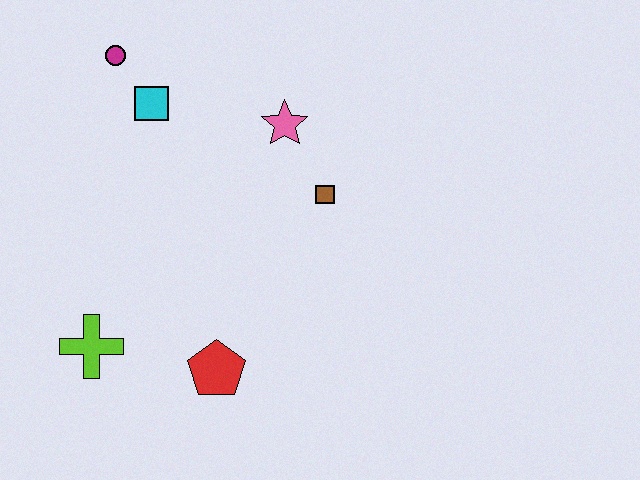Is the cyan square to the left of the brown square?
Yes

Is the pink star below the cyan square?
Yes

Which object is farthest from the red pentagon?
The magenta circle is farthest from the red pentagon.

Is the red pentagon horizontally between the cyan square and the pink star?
Yes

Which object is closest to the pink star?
The brown square is closest to the pink star.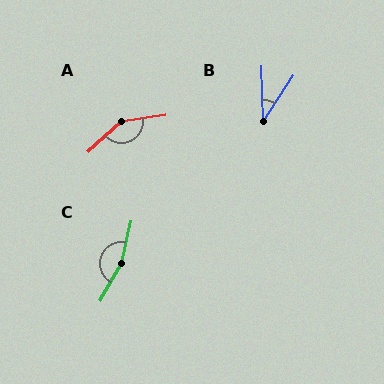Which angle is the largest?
C, at approximately 163 degrees.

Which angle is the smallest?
B, at approximately 36 degrees.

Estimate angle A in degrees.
Approximately 146 degrees.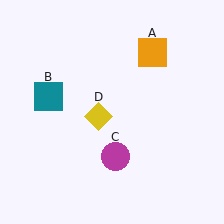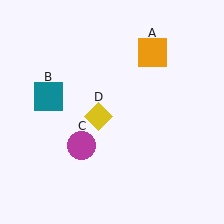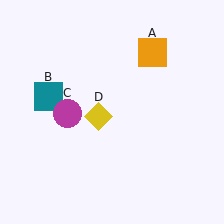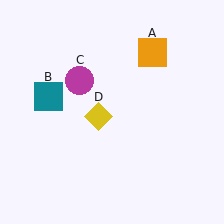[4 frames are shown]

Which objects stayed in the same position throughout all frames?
Orange square (object A) and teal square (object B) and yellow diamond (object D) remained stationary.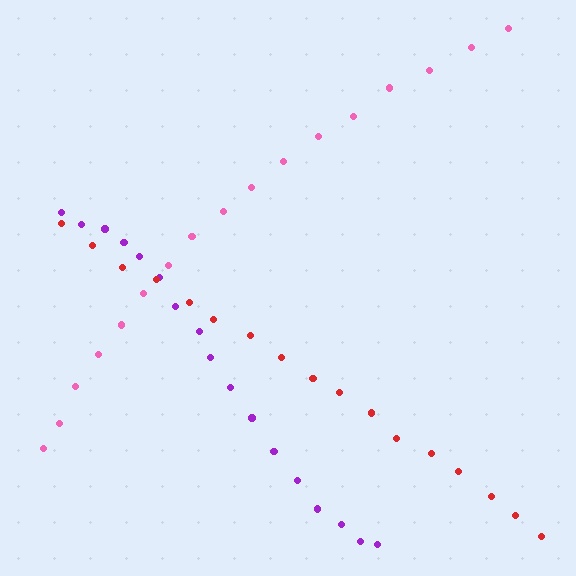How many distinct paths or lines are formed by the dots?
There are 3 distinct paths.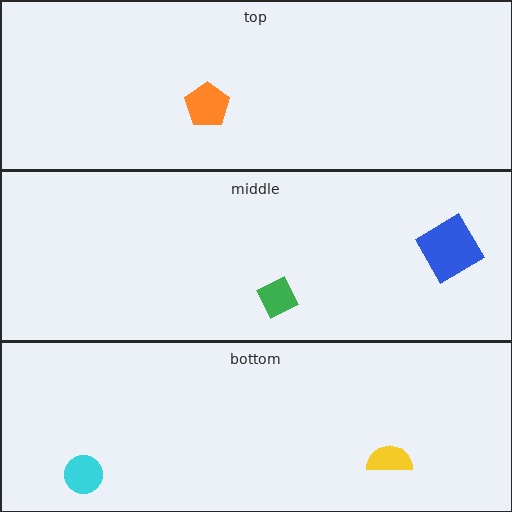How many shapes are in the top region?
1.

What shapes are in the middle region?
The green diamond, the blue diamond.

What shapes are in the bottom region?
The cyan circle, the yellow semicircle.